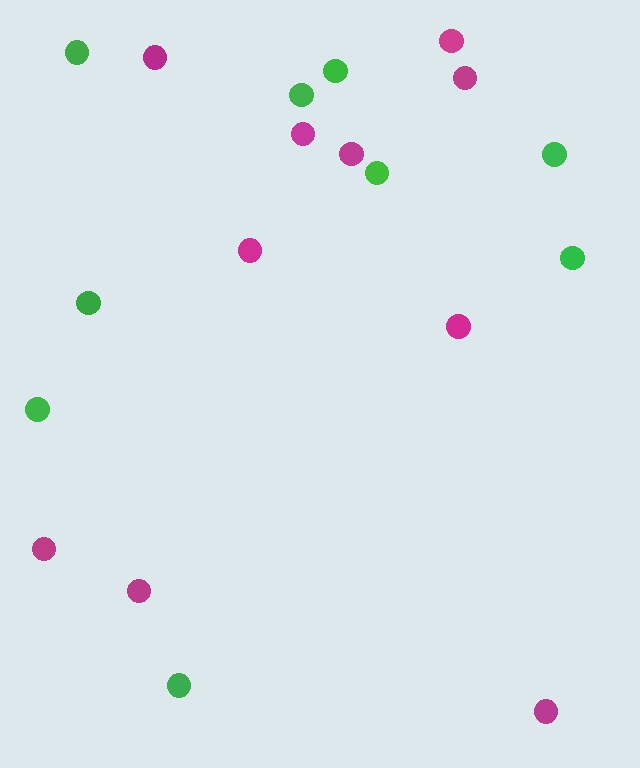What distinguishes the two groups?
There are 2 groups: one group of green circles (9) and one group of magenta circles (10).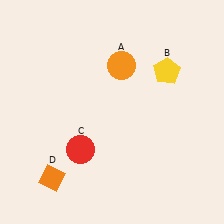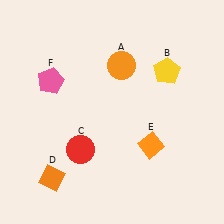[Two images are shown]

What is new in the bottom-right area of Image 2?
An orange diamond (E) was added in the bottom-right area of Image 2.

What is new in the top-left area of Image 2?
A pink pentagon (F) was added in the top-left area of Image 2.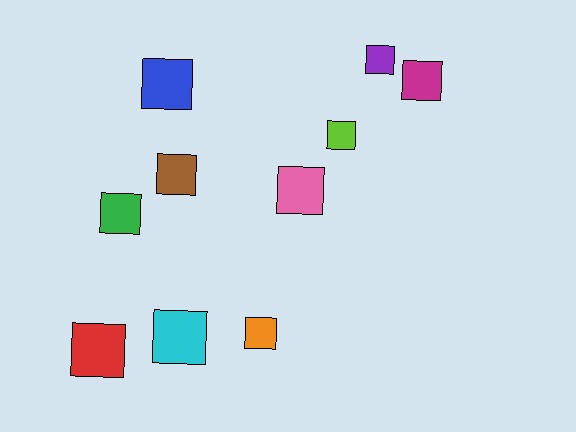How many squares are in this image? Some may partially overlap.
There are 10 squares.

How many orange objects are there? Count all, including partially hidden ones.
There is 1 orange object.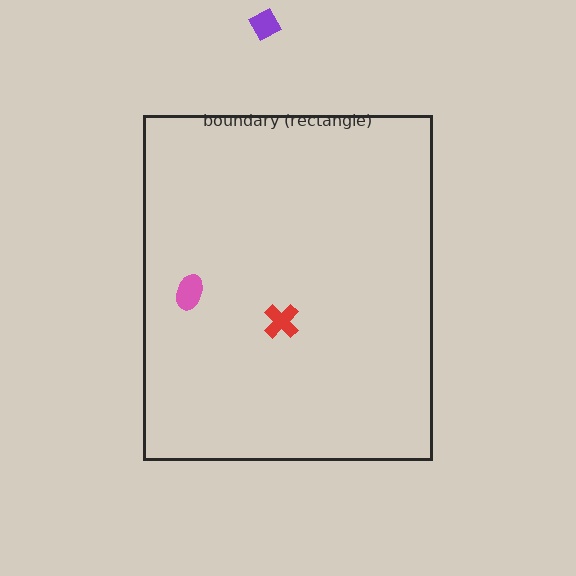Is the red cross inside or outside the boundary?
Inside.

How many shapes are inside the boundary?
2 inside, 1 outside.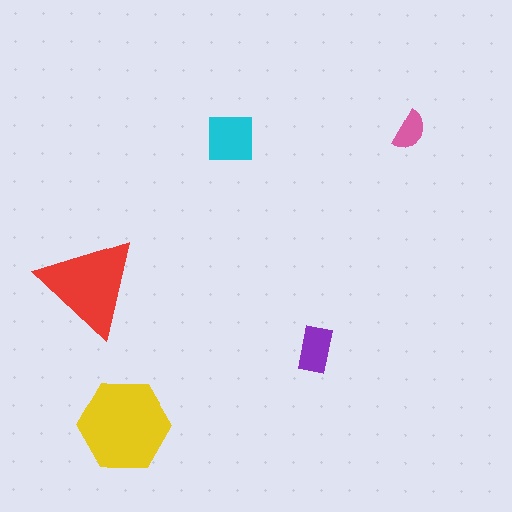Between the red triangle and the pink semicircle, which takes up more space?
The red triangle.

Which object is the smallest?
The pink semicircle.